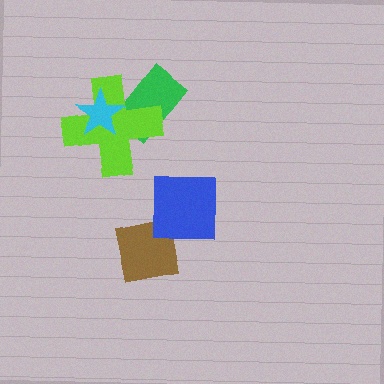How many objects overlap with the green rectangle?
2 objects overlap with the green rectangle.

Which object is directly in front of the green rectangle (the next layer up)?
The lime cross is directly in front of the green rectangle.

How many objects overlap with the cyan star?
2 objects overlap with the cyan star.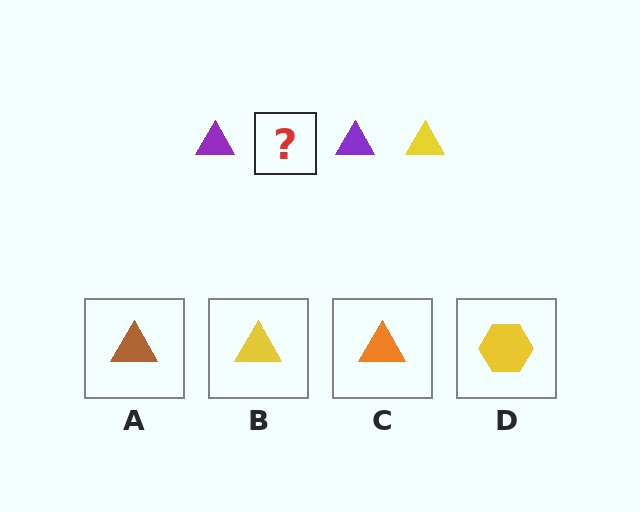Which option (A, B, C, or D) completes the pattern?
B.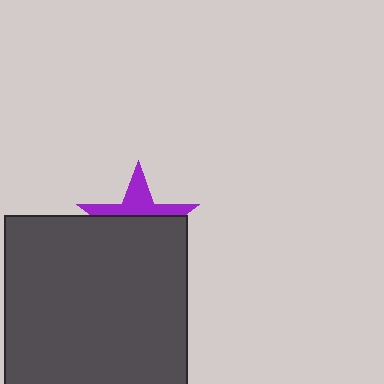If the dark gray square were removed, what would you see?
You would see the complete purple star.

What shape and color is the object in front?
The object in front is a dark gray square.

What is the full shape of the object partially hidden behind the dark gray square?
The partially hidden object is a purple star.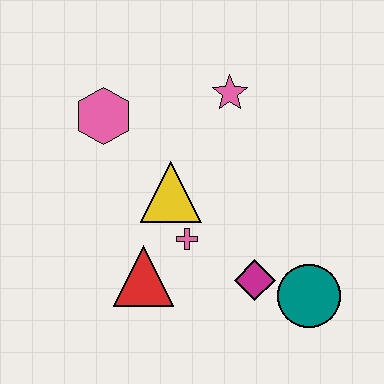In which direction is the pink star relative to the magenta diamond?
The pink star is above the magenta diamond.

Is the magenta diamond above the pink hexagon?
No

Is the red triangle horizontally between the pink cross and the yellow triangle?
No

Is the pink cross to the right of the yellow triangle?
Yes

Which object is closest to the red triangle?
The pink cross is closest to the red triangle.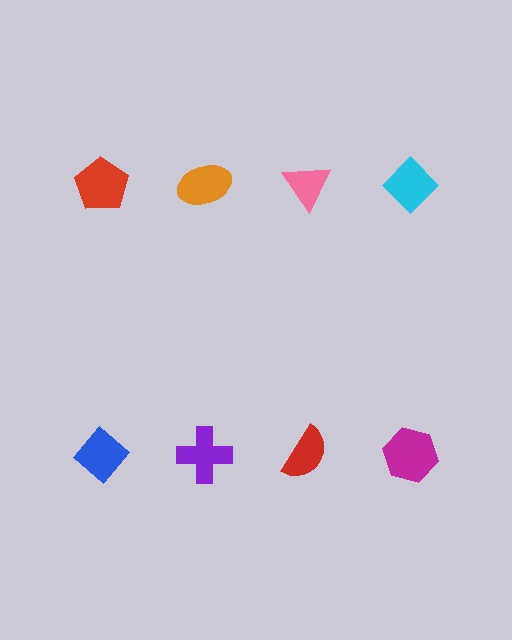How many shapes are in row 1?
4 shapes.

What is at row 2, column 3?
A red semicircle.